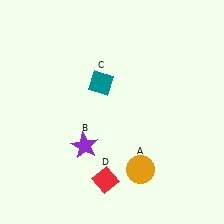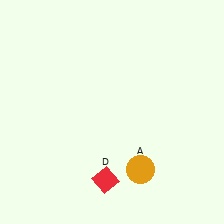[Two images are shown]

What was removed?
The purple star (B), the teal diamond (C) were removed in Image 2.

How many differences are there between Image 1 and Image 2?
There are 2 differences between the two images.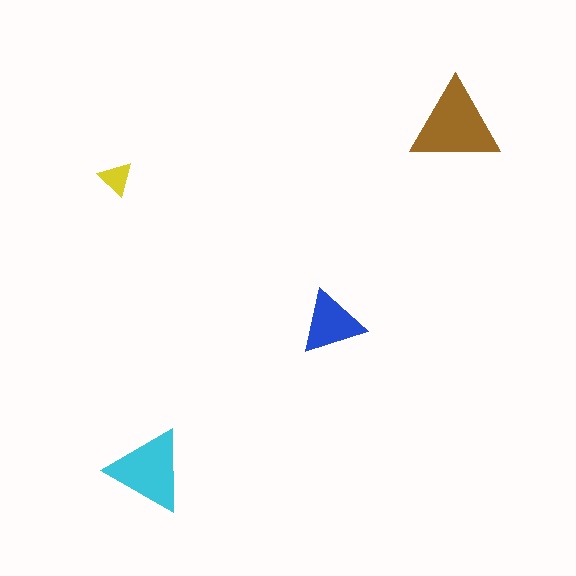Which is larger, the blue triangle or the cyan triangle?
The cyan one.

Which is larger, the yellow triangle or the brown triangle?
The brown one.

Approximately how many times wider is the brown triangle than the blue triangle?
About 1.5 times wider.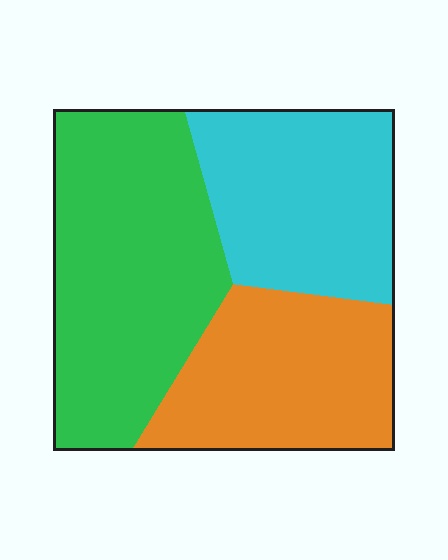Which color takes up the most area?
Green, at roughly 40%.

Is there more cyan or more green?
Green.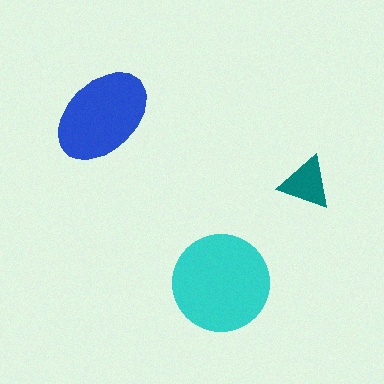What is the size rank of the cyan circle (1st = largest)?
1st.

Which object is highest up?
The blue ellipse is topmost.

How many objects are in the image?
There are 3 objects in the image.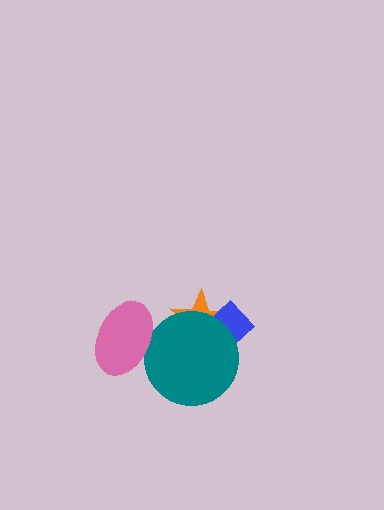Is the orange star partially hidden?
Yes, it is partially covered by another shape.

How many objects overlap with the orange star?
2 objects overlap with the orange star.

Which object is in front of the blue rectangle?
The teal circle is in front of the blue rectangle.